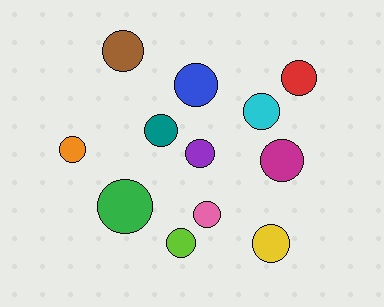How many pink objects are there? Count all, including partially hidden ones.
There is 1 pink object.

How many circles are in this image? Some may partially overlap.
There are 12 circles.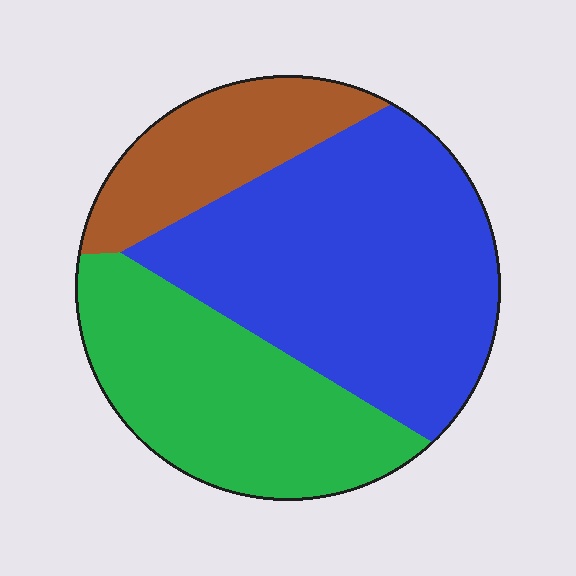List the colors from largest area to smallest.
From largest to smallest: blue, green, brown.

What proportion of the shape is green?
Green takes up between a sixth and a third of the shape.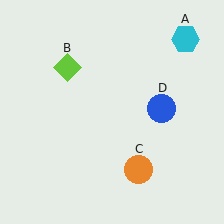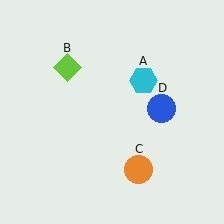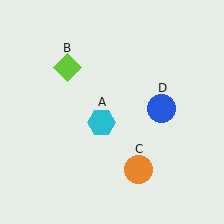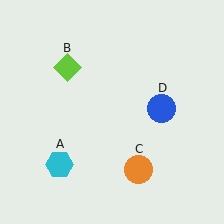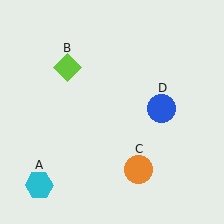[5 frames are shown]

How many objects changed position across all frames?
1 object changed position: cyan hexagon (object A).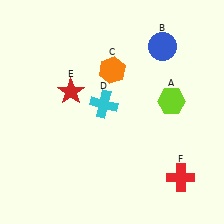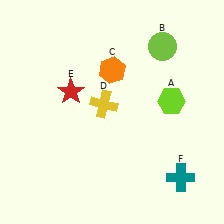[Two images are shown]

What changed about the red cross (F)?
In Image 1, F is red. In Image 2, it changed to teal.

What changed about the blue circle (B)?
In Image 1, B is blue. In Image 2, it changed to lime.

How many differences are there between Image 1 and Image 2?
There are 3 differences between the two images.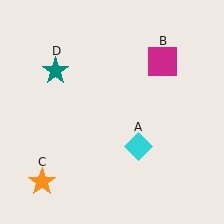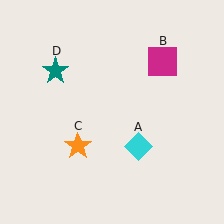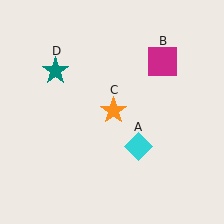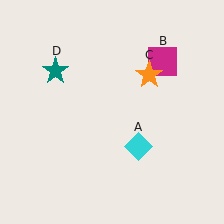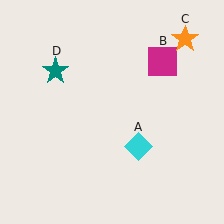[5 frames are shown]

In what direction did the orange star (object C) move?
The orange star (object C) moved up and to the right.